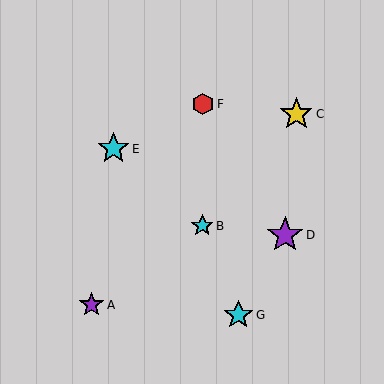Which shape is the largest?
The purple star (labeled D) is the largest.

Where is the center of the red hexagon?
The center of the red hexagon is at (203, 104).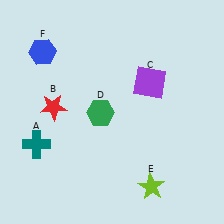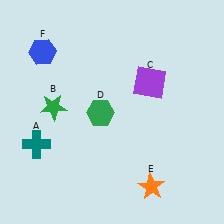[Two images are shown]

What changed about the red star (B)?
In Image 1, B is red. In Image 2, it changed to green.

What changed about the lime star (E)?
In Image 1, E is lime. In Image 2, it changed to orange.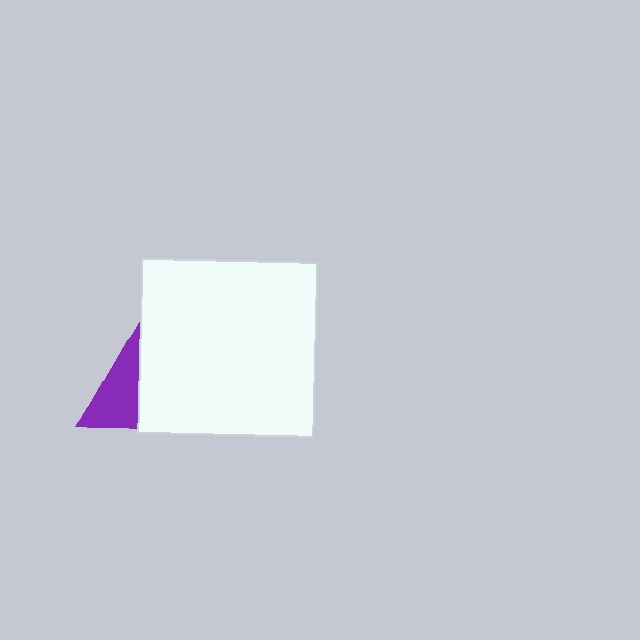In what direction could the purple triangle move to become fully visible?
The purple triangle could move left. That would shift it out from behind the white square entirely.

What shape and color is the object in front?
The object in front is a white square.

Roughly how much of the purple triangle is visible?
A small part of it is visible (roughly 44%).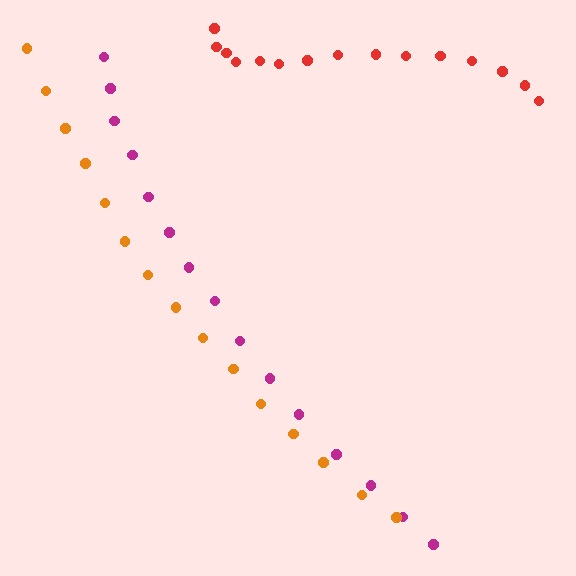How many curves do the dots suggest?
There are 3 distinct paths.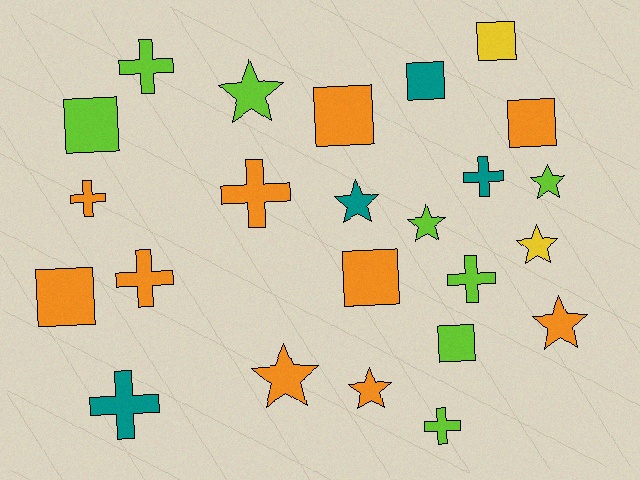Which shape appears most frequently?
Square, with 8 objects.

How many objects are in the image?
There are 24 objects.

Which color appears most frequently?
Orange, with 10 objects.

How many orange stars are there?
There are 3 orange stars.